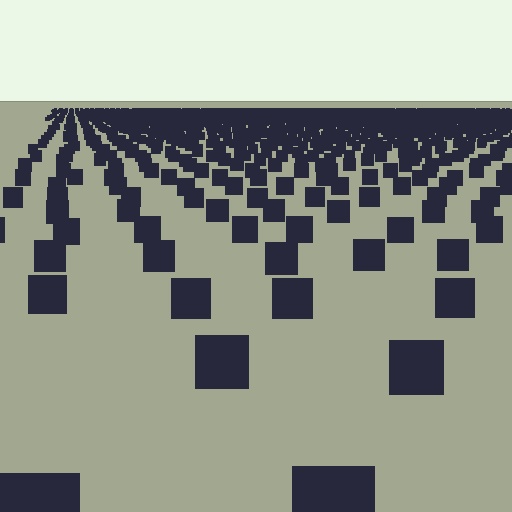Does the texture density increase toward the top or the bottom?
Density increases toward the top.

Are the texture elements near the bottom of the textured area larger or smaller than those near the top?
Larger. Near the bottom, elements are closer to the viewer and appear at a bigger on-screen size.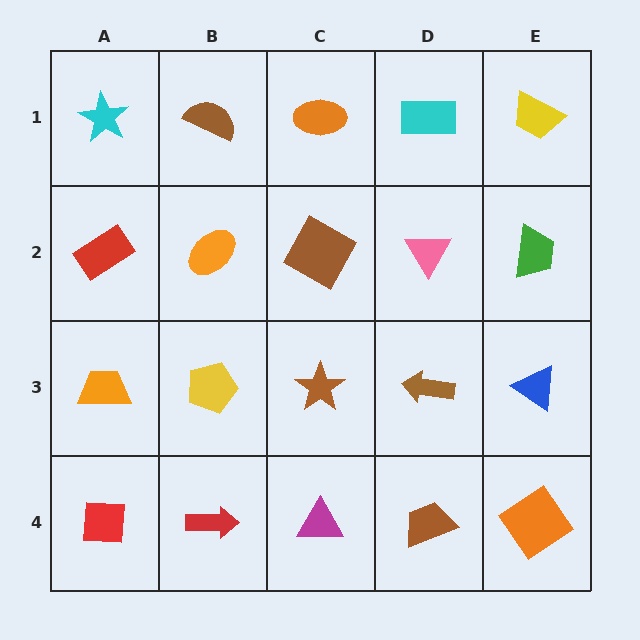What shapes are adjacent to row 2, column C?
An orange ellipse (row 1, column C), a brown star (row 3, column C), an orange ellipse (row 2, column B), a pink triangle (row 2, column D).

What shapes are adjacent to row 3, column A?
A red rectangle (row 2, column A), a red square (row 4, column A), a yellow pentagon (row 3, column B).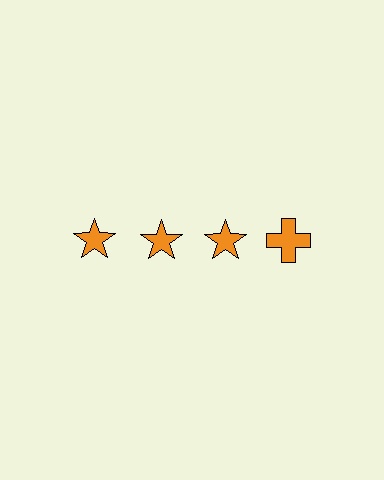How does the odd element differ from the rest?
It has a different shape: cross instead of star.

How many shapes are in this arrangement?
There are 4 shapes arranged in a grid pattern.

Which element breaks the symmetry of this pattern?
The orange cross in the top row, second from right column breaks the symmetry. All other shapes are orange stars.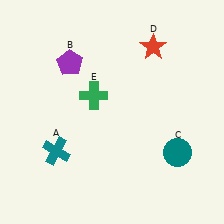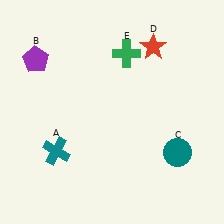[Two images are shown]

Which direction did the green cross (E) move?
The green cross (E) moved up.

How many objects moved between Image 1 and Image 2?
2 objects moved between the two images.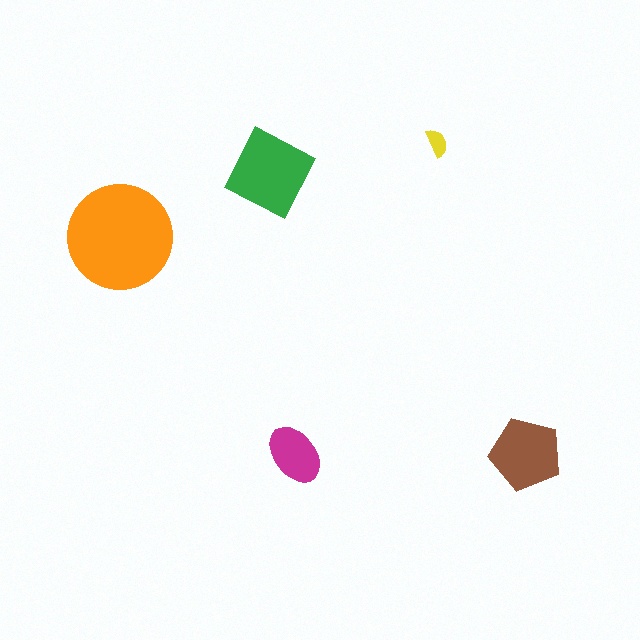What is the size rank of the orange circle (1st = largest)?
1st.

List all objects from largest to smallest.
The orange circle, the green square, the brown pentagon, the magenta ellipse, the yellow semicircle.